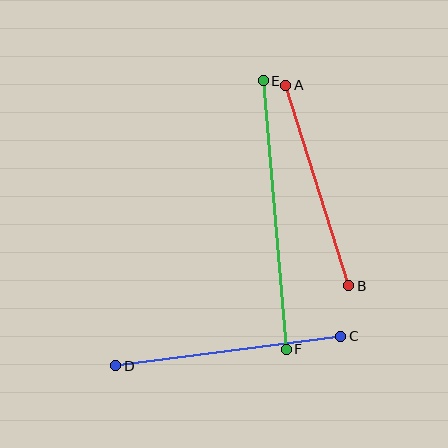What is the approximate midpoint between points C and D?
The midpoint is at approximately (228, 351) pixels.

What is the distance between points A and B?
The distance is approximately 210 pixels.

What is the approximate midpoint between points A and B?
The midpoint is at approximately (317, 186) pixels.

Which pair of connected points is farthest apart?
Points E and F are farthest apart.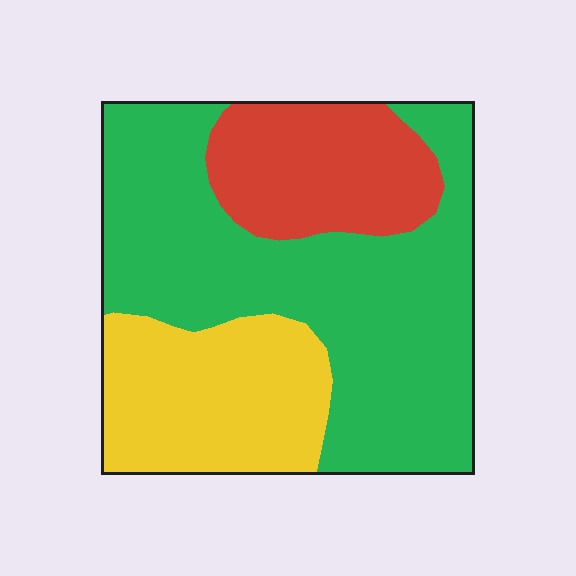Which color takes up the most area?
Green, at roughly 55%.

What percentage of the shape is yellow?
Yellow takes up less than a quarter of the shape.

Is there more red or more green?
Green.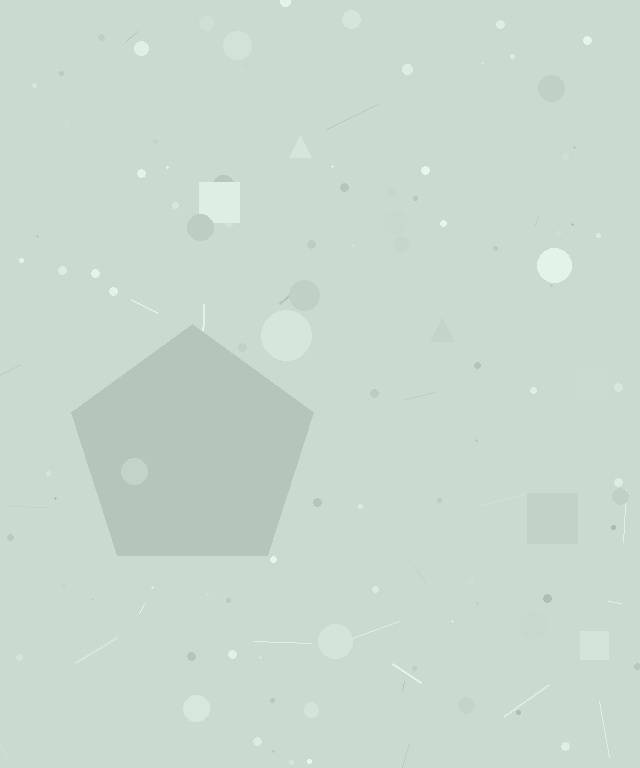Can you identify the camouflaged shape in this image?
The camouflaged shape is a pentagon.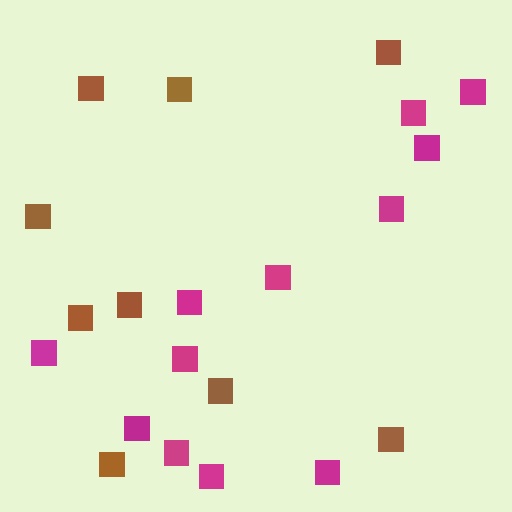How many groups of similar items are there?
There are 2 groups: one group of magenta squares (12) and one group of brown squares (9).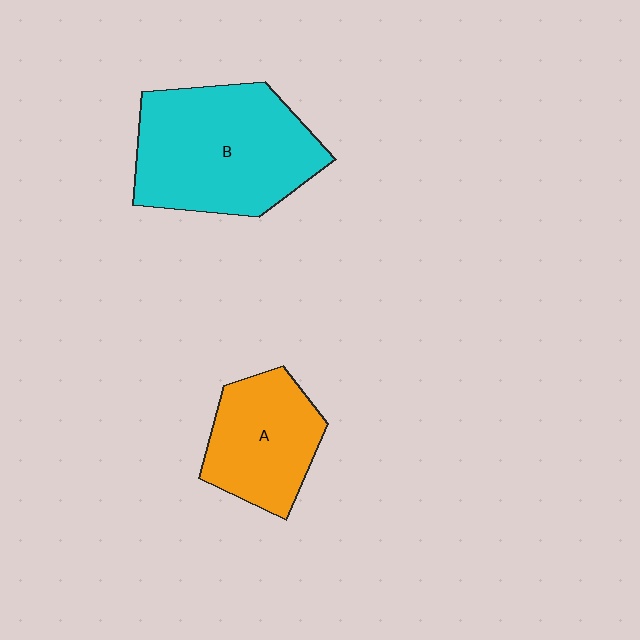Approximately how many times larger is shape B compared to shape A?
Approximately 1.6 times.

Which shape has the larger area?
Shape B (cyan).